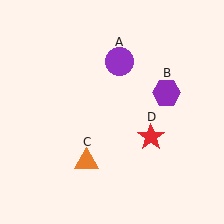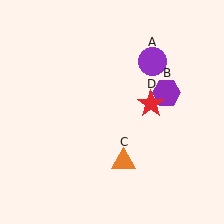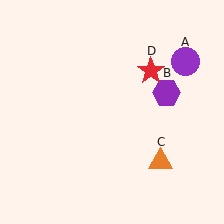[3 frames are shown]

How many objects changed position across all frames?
3 objects changed position: purple circle (object A), orange triangle (object C), red star (object D).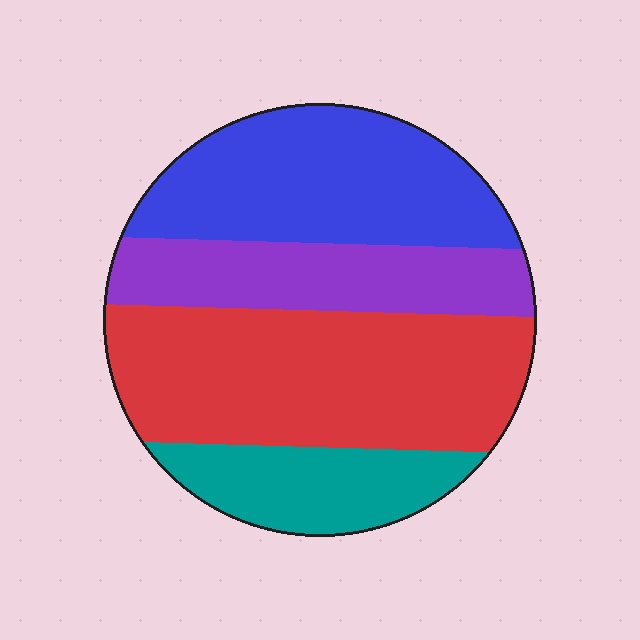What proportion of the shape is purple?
Purple covers about 20% of the shape.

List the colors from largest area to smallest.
From largest to smallest: red, blue, purple, teal.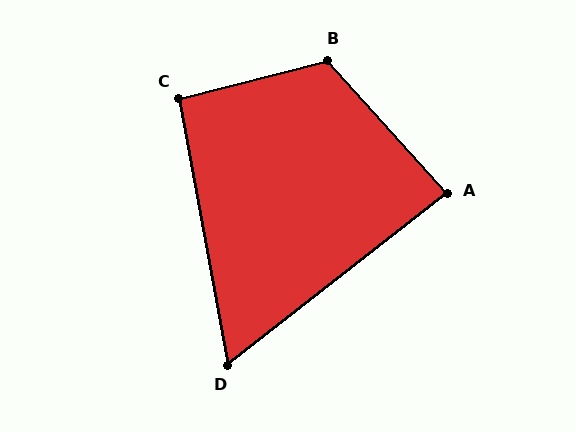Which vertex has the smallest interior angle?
D, at approximately 62 degrees.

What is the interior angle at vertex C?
Approximately 94 degrees (approximately right).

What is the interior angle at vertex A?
Approximately 86 degrees (approximately right).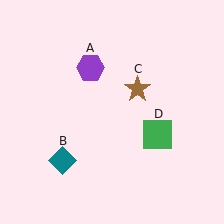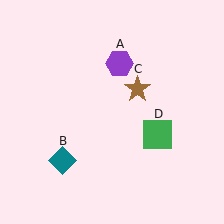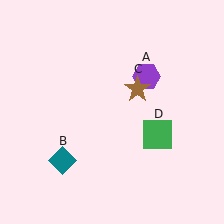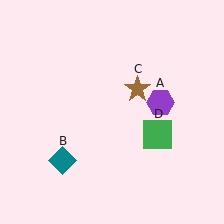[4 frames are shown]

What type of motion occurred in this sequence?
The purple hexagon (object A) rotated clockwise around the center of the scene.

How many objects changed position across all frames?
1 object changed position: purple hexagon (object A).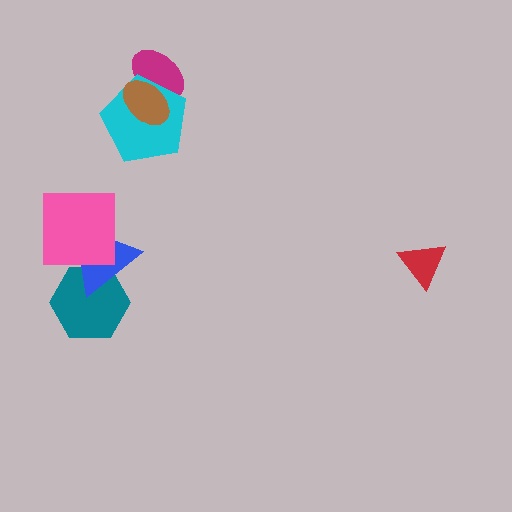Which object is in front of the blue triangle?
The pink square is in front of the blue triangle.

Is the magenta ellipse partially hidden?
Yes, it is partially covered by another shape.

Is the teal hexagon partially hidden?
Yes, it is partially covered by another shape.